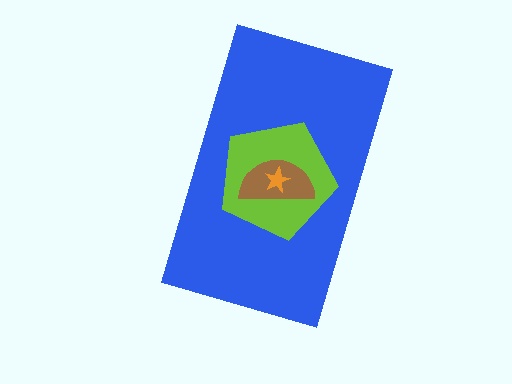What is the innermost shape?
The orange star.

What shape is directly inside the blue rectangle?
The lime pentagon.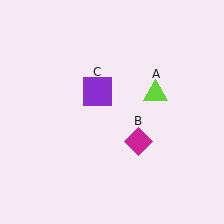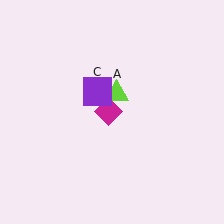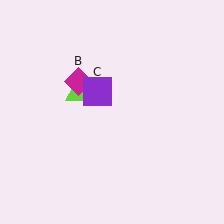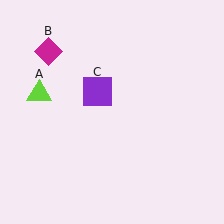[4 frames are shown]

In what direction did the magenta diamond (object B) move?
The magenta diamond (object B) moved up and to the left.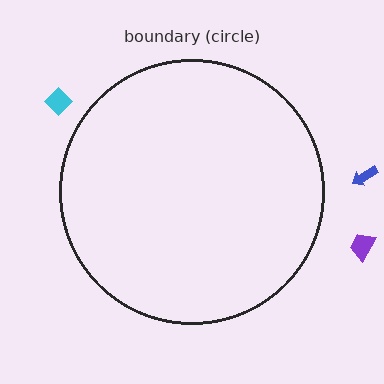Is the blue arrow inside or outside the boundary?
Outside.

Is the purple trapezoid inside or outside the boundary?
Outside.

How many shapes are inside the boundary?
0 inside, 3 outside.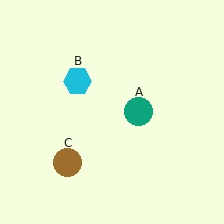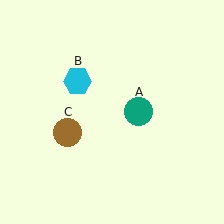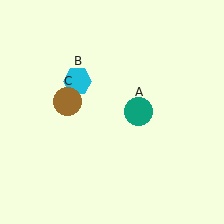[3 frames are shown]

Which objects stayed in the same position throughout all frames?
Teal circle (object A) and cyan hexagon (object B) remained stationary.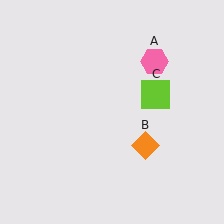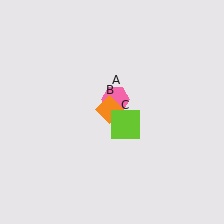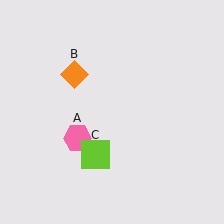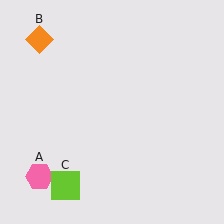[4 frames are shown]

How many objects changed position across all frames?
3 objects changed position: pink hexagon (object A), orange diamond (object B), lime square (object C).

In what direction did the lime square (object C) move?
The lime square (object C) moved down and to the left.